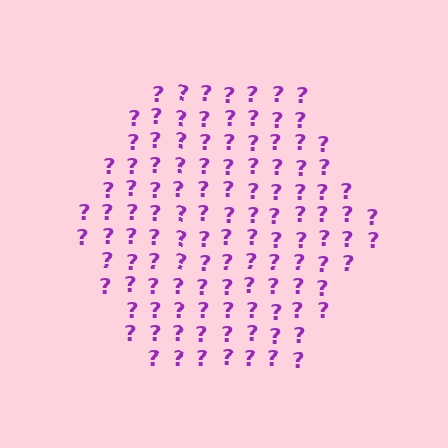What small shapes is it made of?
It is made of small question marks.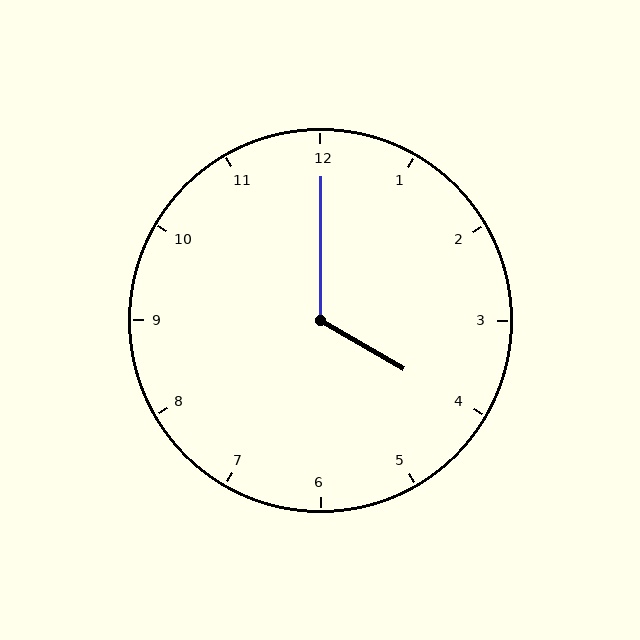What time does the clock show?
4:00.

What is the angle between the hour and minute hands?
Approximately 120 degrees.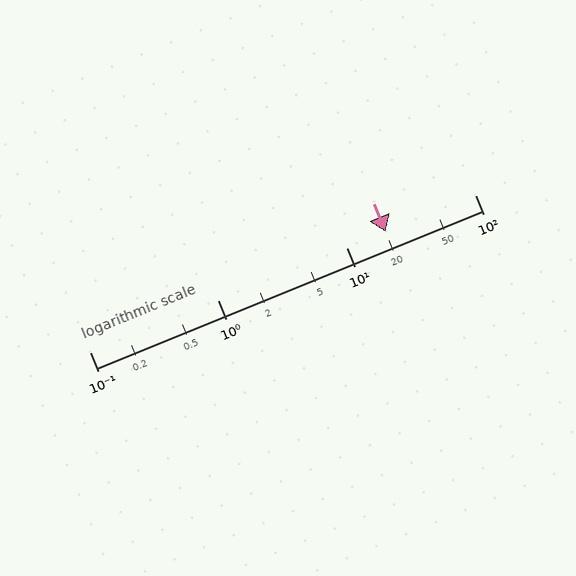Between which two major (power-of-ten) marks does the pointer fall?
The pointer is between 10 and 100.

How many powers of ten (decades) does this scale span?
The scale spans 3 decades, from 0.1 to 100.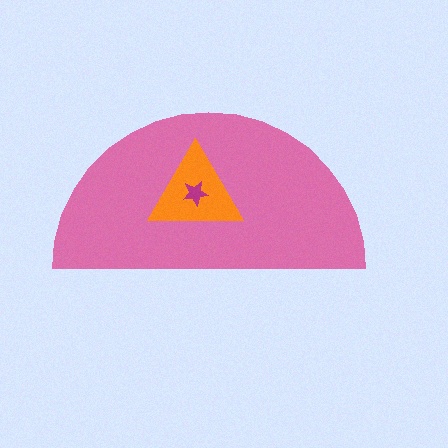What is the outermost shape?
The pink semicircle.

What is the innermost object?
The magenta star.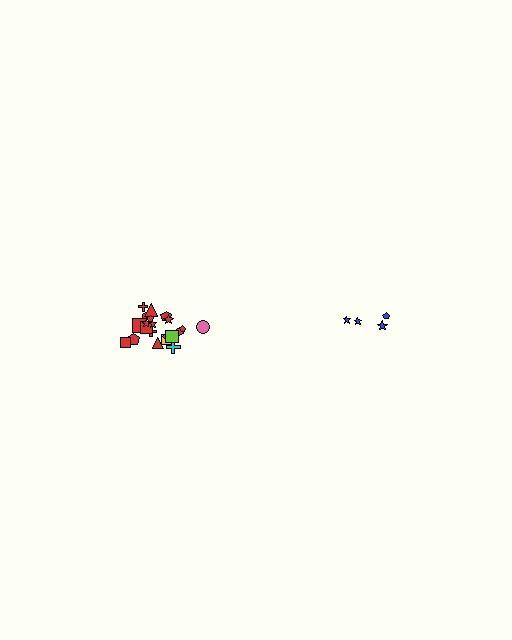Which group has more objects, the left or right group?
The left group.